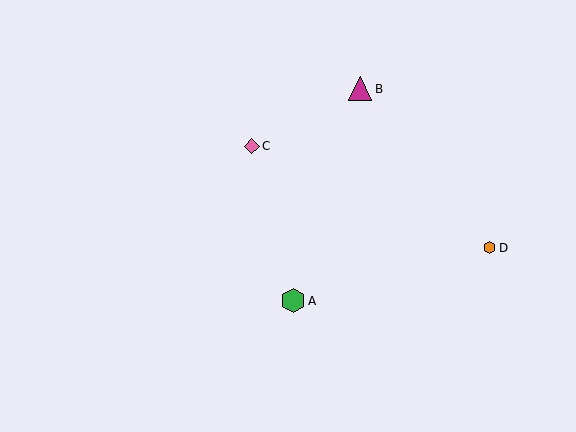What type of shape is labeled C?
Shape C is a pink diamond.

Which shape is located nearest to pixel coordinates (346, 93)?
The magenta triangle (labeled B) at (360, 89) is nearest to that location.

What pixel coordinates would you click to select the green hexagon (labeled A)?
Click at (293, 301) to select the green hexagon A.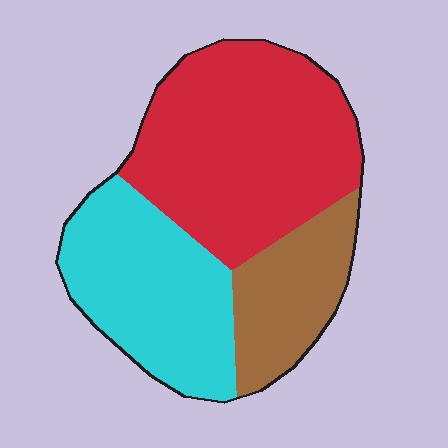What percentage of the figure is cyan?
Cyan takes up between a quarter and a half of the figure.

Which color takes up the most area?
Red, at roughly 50%.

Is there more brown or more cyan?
Cyan.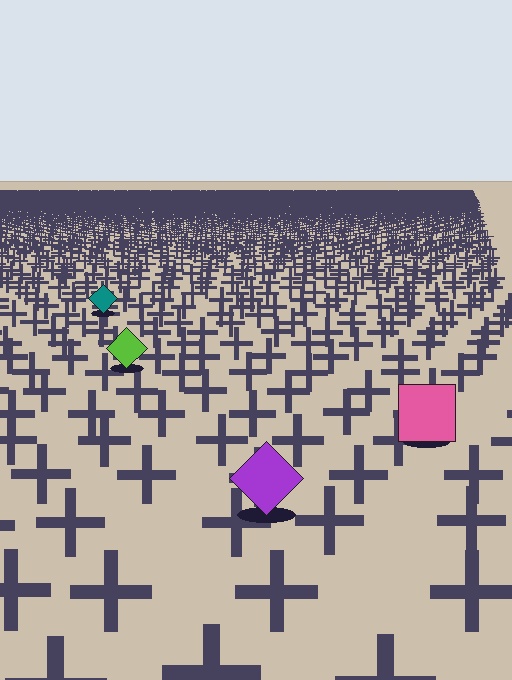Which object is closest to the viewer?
The purple diamond is closest. The texture marks near it are larger and more spread out.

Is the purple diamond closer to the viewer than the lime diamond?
Yes. The purple diamond is closer — you can tell from the texture gradient: the ground texture is coarser near it.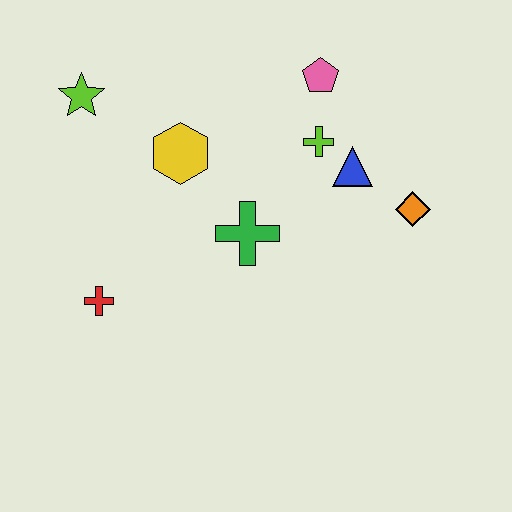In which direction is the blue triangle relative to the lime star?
The blue triangle is to the right of the lime star.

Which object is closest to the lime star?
The yellow hexagon is closest to the lime star.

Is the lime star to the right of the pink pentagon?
No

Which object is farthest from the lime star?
The orange diamond is farthest from the lime star.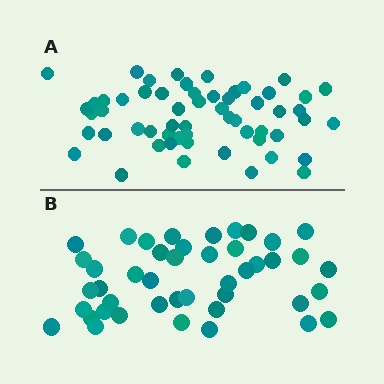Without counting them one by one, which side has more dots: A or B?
Region A (the top region) has more dots.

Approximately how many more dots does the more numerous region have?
Region A has approximately 15 more dots than region B.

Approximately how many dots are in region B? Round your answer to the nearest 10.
About 40 dots. (The exact count is 44, which rounds to 40.)